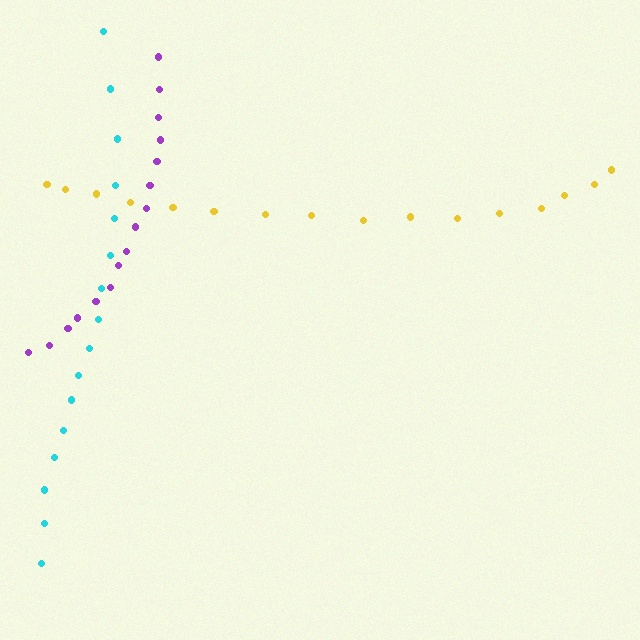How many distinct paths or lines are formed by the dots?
There are 3 distinct paths.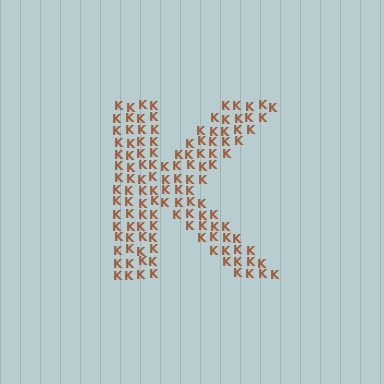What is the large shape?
The large shape is the letter K.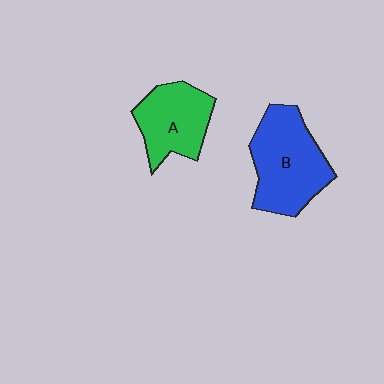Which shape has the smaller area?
Shape A (green).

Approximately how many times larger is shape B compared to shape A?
Approximately 1.3 times.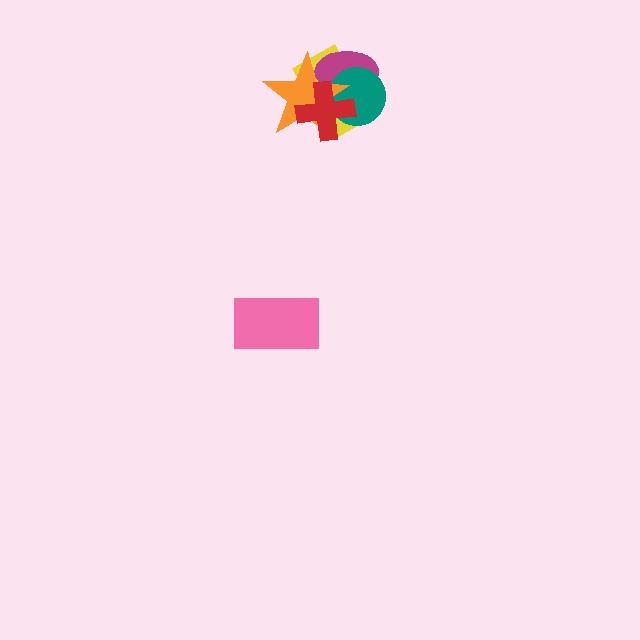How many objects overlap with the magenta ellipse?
4 objects overlap with the magenta ellipse.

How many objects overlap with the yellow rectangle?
4 objects overlap with the yellow rectangle.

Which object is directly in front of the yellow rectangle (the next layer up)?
The magenta ellipse is directly in front of the yellow rectangle.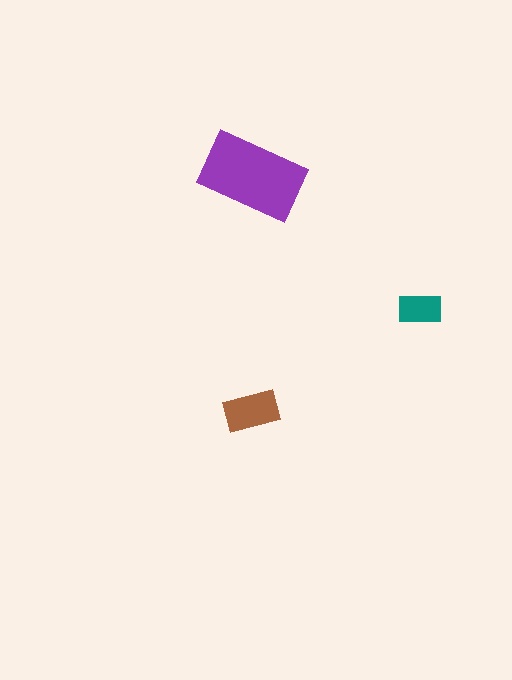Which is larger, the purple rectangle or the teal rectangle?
The purple one.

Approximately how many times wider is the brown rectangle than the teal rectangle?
About 1.5 times wider.